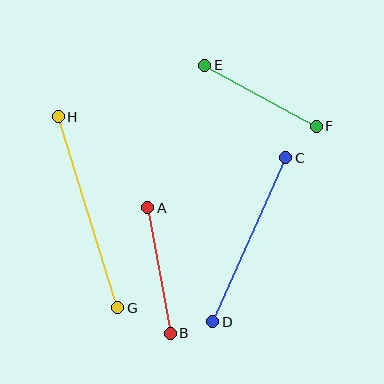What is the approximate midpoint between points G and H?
The midpoint is at approximately (88, 212) pixels.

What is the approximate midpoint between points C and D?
The midpoint is at approximately (249, 240) pixels.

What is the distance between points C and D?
The distance is approximately 180 pixels.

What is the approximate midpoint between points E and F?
The midpoint is at approximately (260, 96) pixels.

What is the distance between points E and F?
The distance is approximately 127 pixels.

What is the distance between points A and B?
The distance is approximately 127 pixels.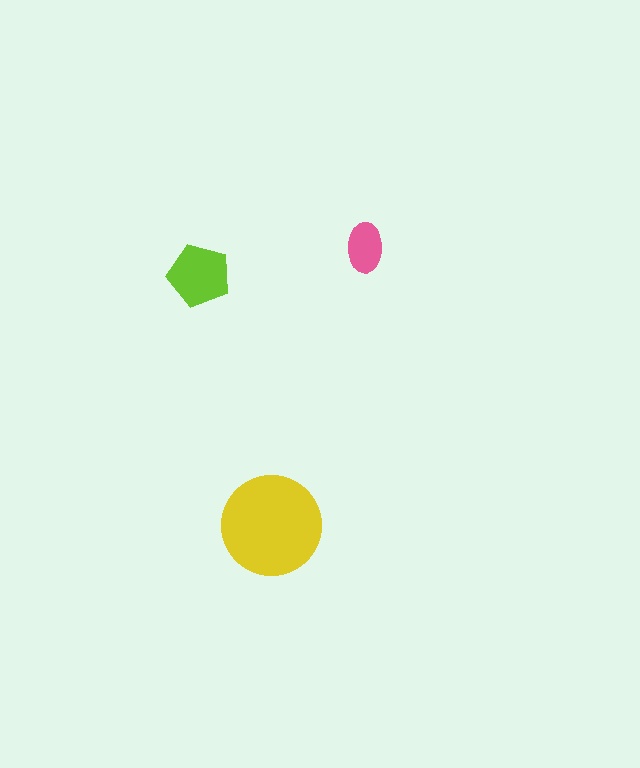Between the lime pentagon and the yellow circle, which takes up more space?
The yellow circle.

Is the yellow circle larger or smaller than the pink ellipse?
Larger.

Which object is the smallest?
The pink ellipse.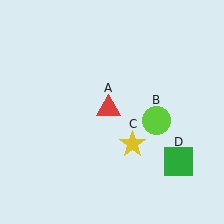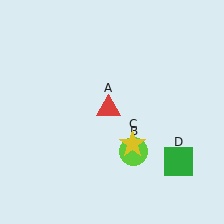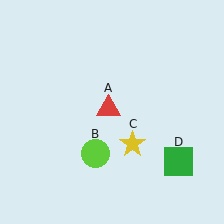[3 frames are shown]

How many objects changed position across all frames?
1 object changed position: lime circle (object B).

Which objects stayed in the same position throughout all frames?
Red triangle (object A) and yellow star (object C) and green square (object D) remained stationary.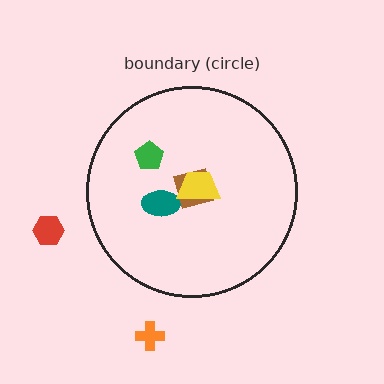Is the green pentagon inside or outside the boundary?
Inside.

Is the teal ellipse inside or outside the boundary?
Inside.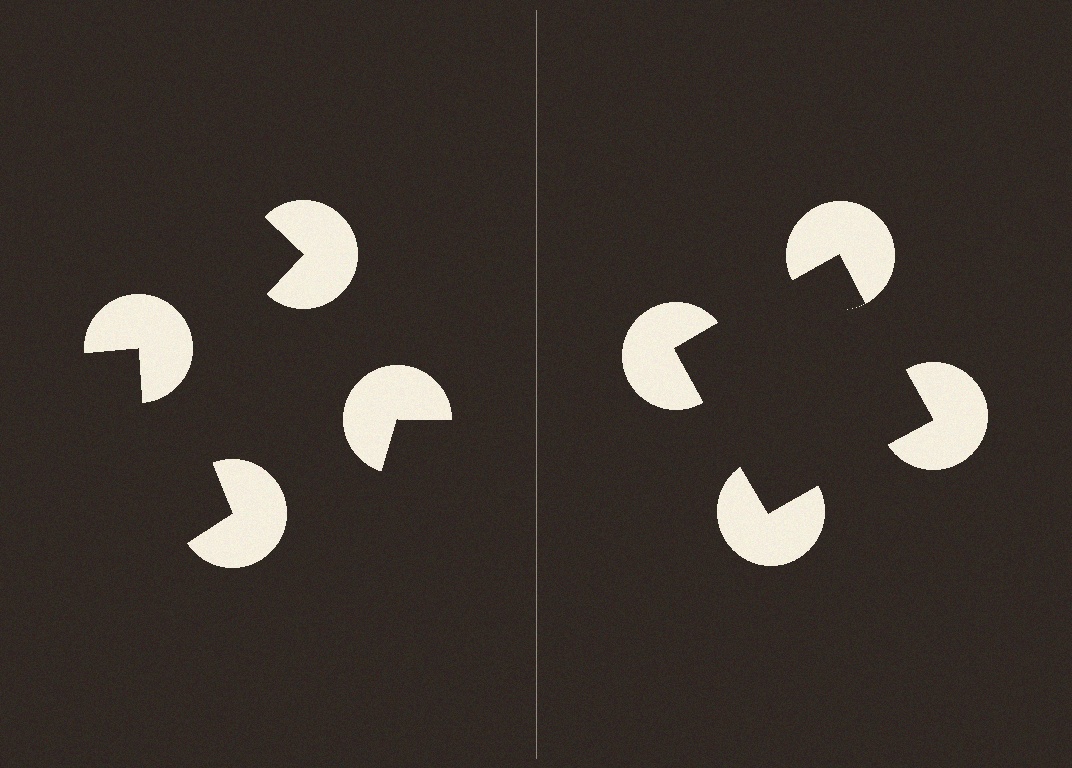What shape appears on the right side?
An illusory square.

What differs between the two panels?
The pac-man discs are positioned identically on both sides; only the wedge orientations differ. On the right they align to a square; on the left they are misaligned.